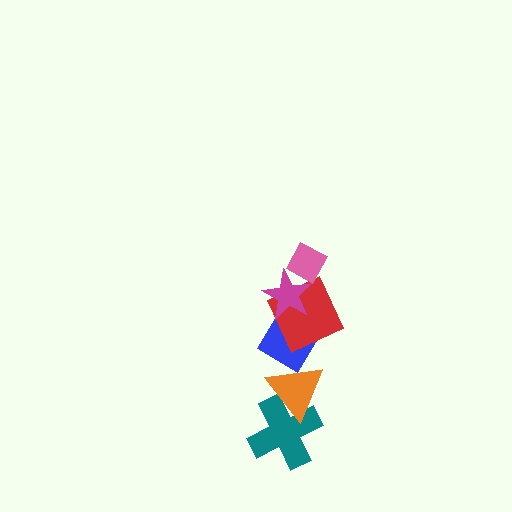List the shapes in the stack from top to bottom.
From top to bottom: the pink diamond, the magenta star, the red square, the blue diamond, the orange triangle, the teal cross.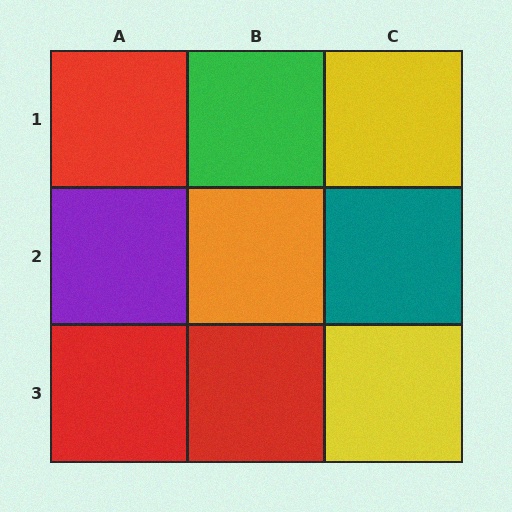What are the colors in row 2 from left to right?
Purple, orange, teal.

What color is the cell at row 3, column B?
Red.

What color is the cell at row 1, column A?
Red.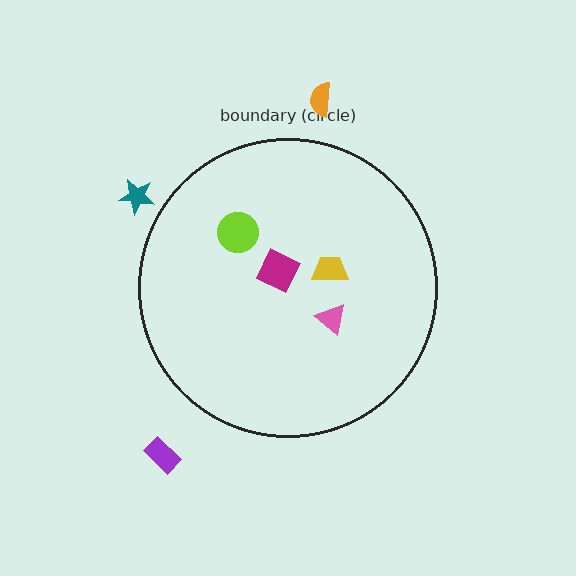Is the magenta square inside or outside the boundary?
Inside.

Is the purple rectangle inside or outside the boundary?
Outside.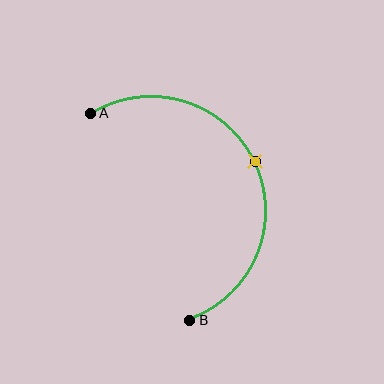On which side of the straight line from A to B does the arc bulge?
The arc bulges to the right of the straight line connecting A and B.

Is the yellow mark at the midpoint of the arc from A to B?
Yes. The yellow mark lies on the arc at equal arc-length from both A and B — it is the arc midpoint.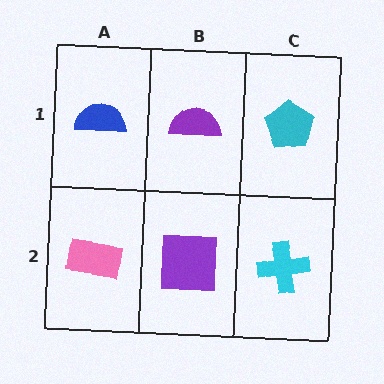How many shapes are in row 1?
3 shapes.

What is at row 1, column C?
A cyan pentagon.